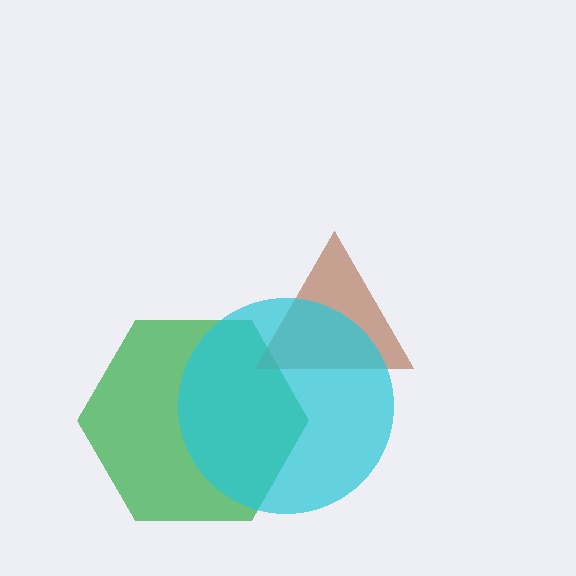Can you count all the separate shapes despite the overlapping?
Yes, there are 3 separate shapes.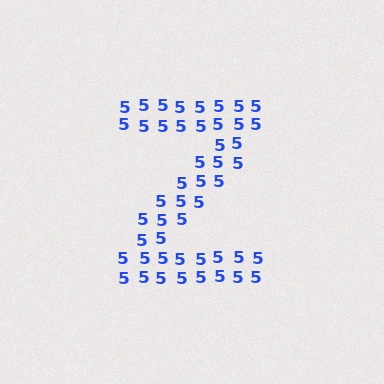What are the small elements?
The small elements are digit 5's.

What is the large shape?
The large shape is the letter Z.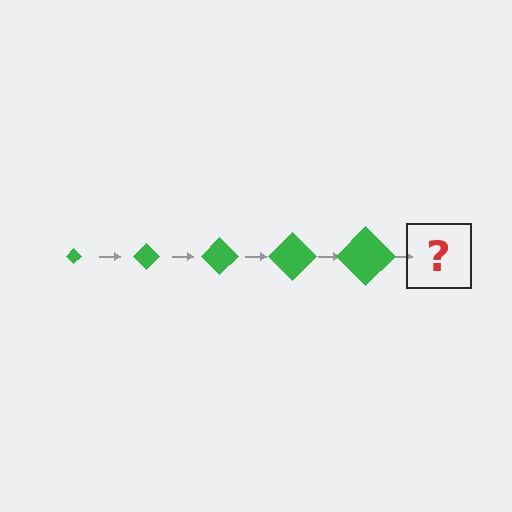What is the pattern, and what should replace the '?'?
The pattern is that the diamond gets progressively larger each step. The '?' should be a green diamond, larger than the previous one.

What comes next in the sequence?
The next element should be a green diamond, larger than the previous one.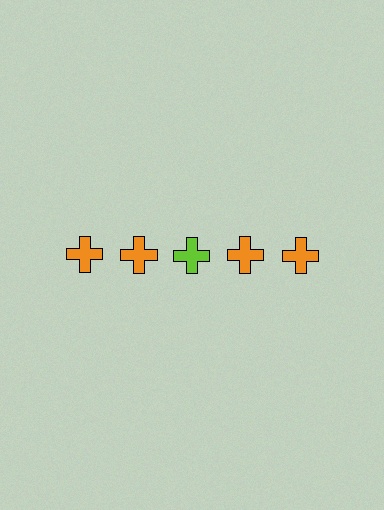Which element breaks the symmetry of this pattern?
The lime cross in the top row, center column breaks the symmetry. All other shapes are orange crosses.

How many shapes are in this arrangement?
There are 5 shapes arranged in a grid pattern.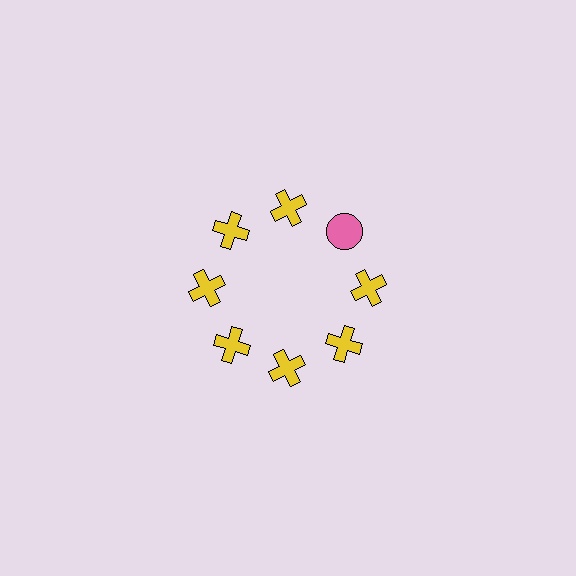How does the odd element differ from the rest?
It differs in both color (pink instead of yellow) and shape (circle instead of cross).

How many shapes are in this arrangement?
There are 8 shapes arranged in a ring pattern.